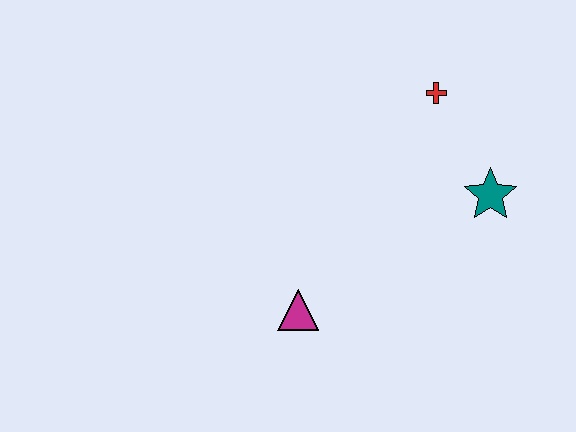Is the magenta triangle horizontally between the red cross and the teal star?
No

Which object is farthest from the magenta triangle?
The red cross is farthest from the magenta triangle.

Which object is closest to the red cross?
The teal star is closest to the red cross.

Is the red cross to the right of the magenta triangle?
Yes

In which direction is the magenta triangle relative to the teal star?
The magenta triangle is to the left of the teal star.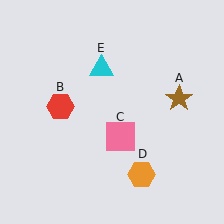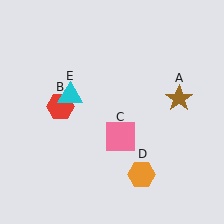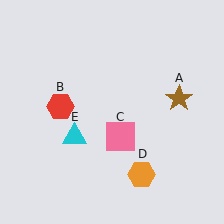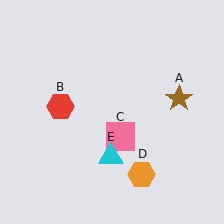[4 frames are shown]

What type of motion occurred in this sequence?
The cyan triangle (object E) rotated counterclockwise around the center of the scene.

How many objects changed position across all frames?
1 object changed position: cyan triangle (object E).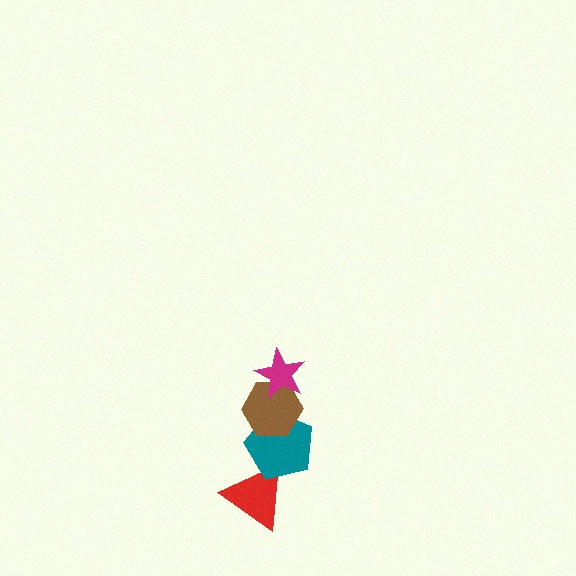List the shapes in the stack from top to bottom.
From top to bottom: the magenta star, the brown hexagon, the teal pentagon, the red triangle.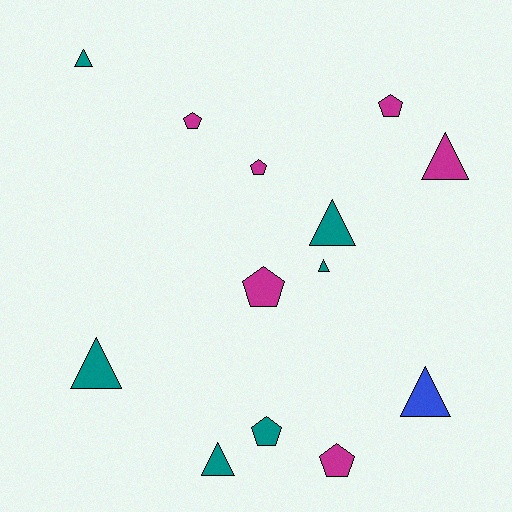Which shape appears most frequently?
Triangle, with 7 objects.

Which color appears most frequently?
Magenta, with 6 objects.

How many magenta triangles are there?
There is 1 magenta triangle.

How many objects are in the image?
There are 13 objects.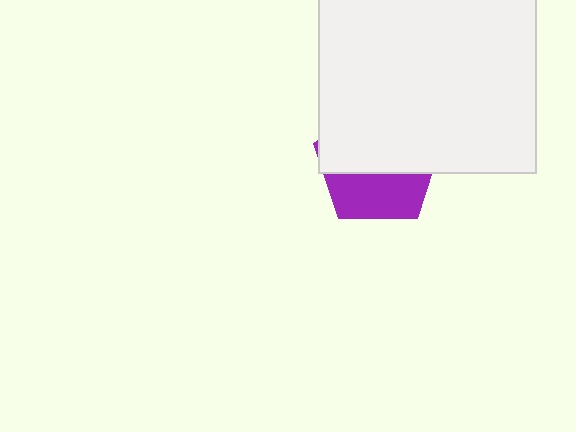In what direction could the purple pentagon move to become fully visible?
The purple pentagon could move down. That would shift it out from behind the white rectangle entirely.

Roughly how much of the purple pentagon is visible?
A small part of it is visible (roughly 40%).